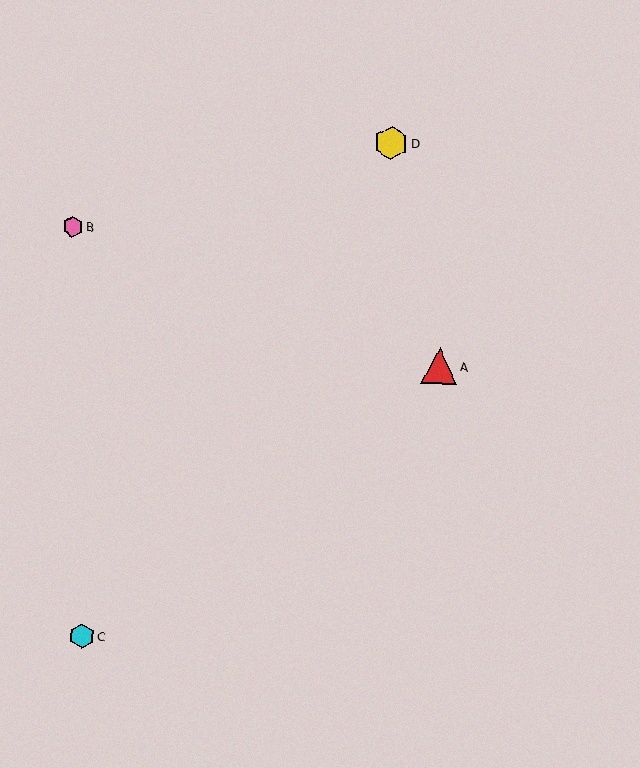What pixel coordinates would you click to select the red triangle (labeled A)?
Click at (439, 366) to select the red triangle A.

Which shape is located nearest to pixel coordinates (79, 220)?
The pink hexagon (labeled B) at (73, 227) is nearest to that location.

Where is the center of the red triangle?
The center of the red triangle is at (439, 366).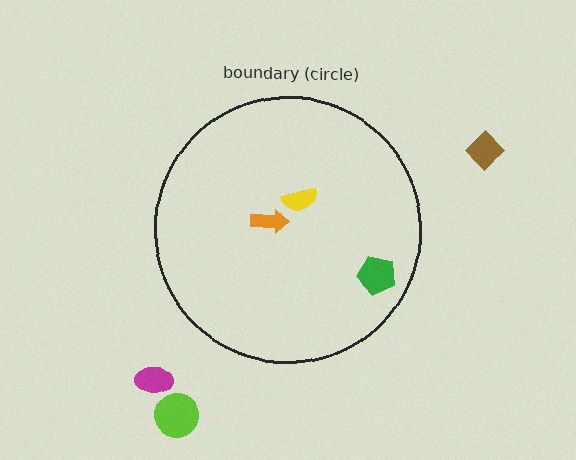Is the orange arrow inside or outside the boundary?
Inside.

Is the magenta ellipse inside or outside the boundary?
Outside.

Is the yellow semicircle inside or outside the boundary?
Inside.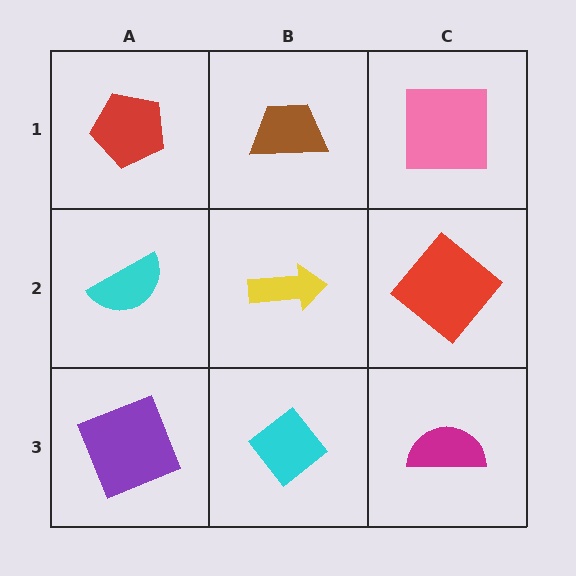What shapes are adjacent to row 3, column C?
A red diamond (row 2, column C), a cyan diamond (row 3, column B).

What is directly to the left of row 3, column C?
A cyan diamond.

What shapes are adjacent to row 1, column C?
A red diamond (row 2, column C), a brown trapezoid (row 1, column B).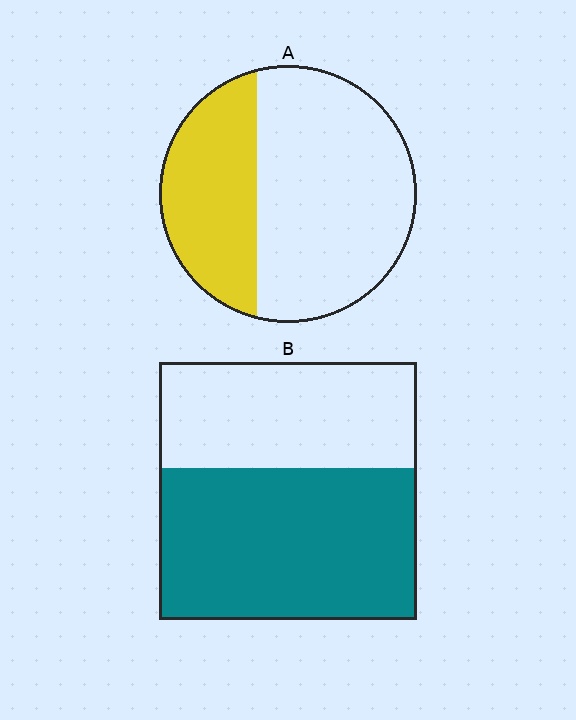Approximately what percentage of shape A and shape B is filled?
A is approximately 35% and B is approximately 60%.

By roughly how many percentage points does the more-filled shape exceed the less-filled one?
By roughly 25 percentage points (B over A).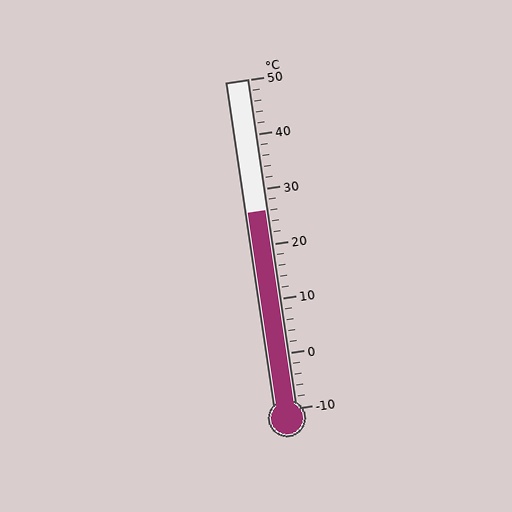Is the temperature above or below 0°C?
The temperature is above 0°C.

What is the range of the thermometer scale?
The thermometer scale ranges from -10°C to 50°C.